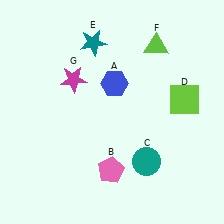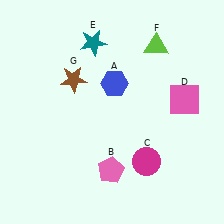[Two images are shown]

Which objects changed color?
C changed from teal to magenta. D changed from lime to pink. G changed from magenta to brown.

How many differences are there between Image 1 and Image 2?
There are 3 differences between the two images.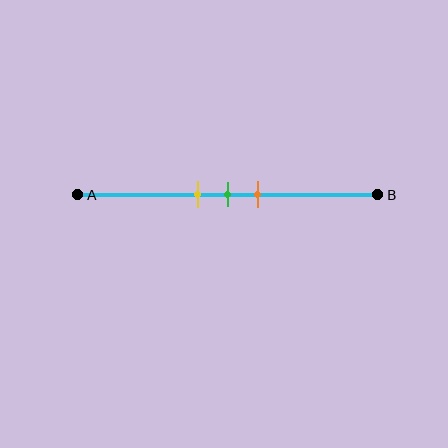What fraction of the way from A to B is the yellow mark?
The yellow mark is approximately 40% (0.4) of the way from A to B.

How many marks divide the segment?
There are 3 marks dividing the segment.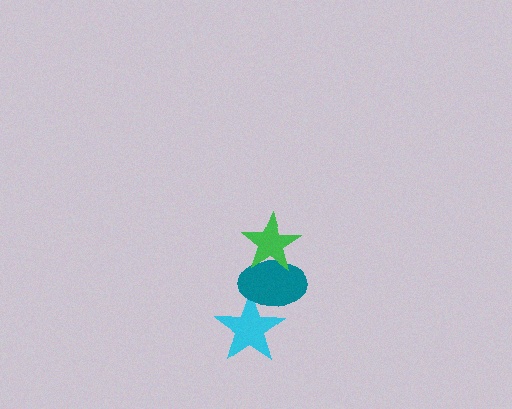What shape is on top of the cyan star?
The teal ellipse is on top of the cyan star.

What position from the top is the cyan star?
The cyan star is 3rd from the top.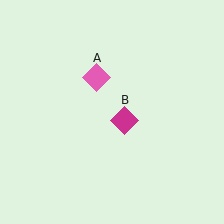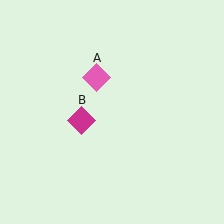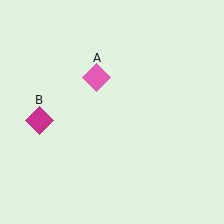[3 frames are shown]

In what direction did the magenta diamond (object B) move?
The magenta diamond (object B) moved left.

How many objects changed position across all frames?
1 object changed position: magenta diamond (object B).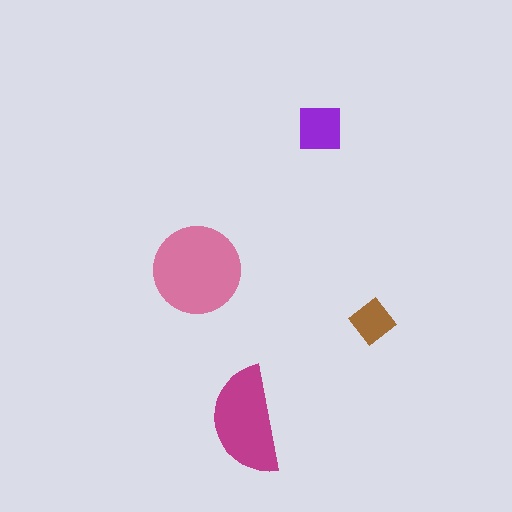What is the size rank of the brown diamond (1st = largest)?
4th.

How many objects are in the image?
There are 4 objects in the image.